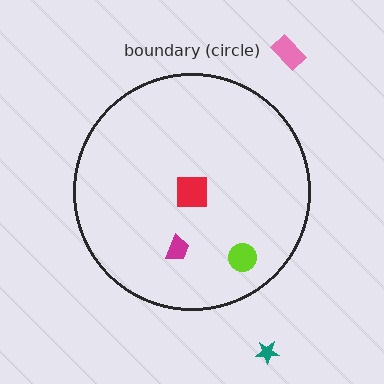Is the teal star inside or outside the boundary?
Outside.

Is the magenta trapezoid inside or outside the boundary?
Inside.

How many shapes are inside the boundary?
3 inside, 2 outside.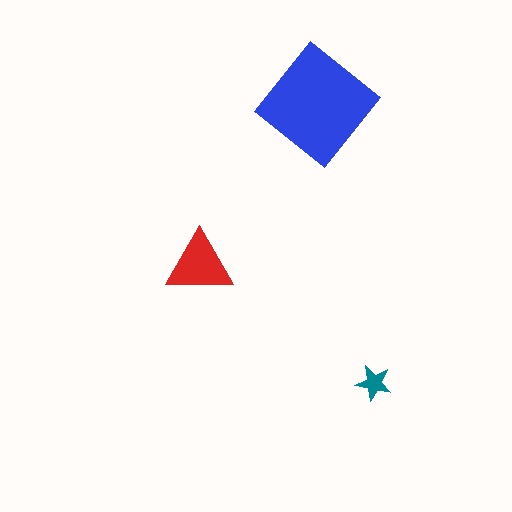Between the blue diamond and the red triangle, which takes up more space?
The blue diamond.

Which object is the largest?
The blue diamond.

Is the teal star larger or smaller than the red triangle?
Smaller.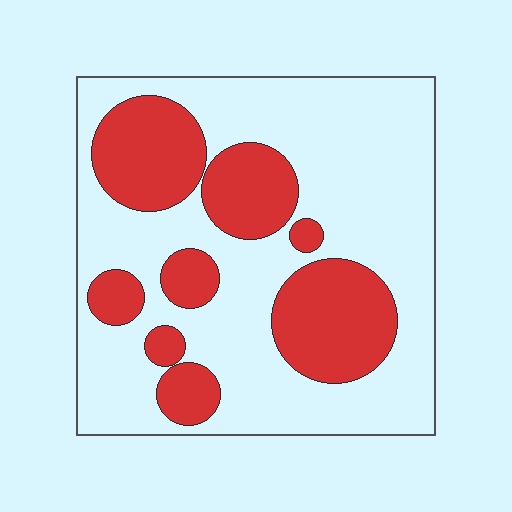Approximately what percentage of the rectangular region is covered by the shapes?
Approximately 30%.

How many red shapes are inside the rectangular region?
8.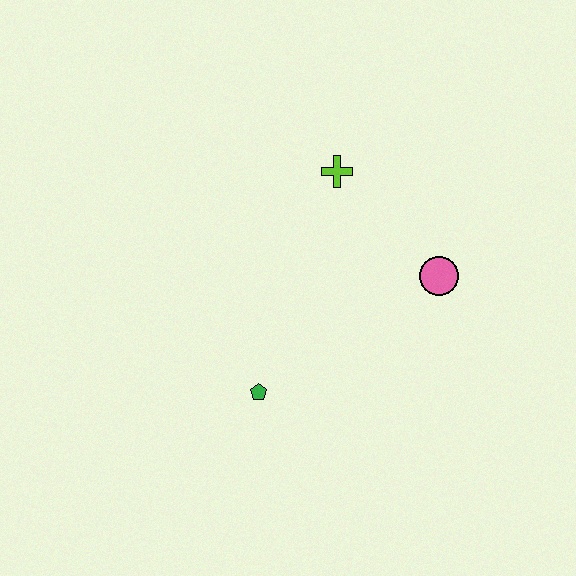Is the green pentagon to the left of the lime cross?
Yes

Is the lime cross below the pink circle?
No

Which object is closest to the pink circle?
The lime cross is closest to the pink circle.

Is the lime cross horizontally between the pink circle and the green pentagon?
Yes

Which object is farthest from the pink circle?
The green pentagon is farthest from the pink circle.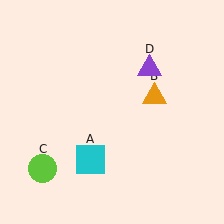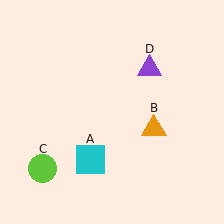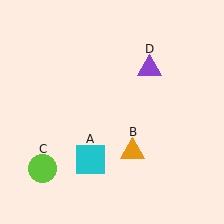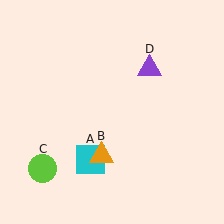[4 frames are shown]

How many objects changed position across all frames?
1 object changed position: orange triangle (object B).